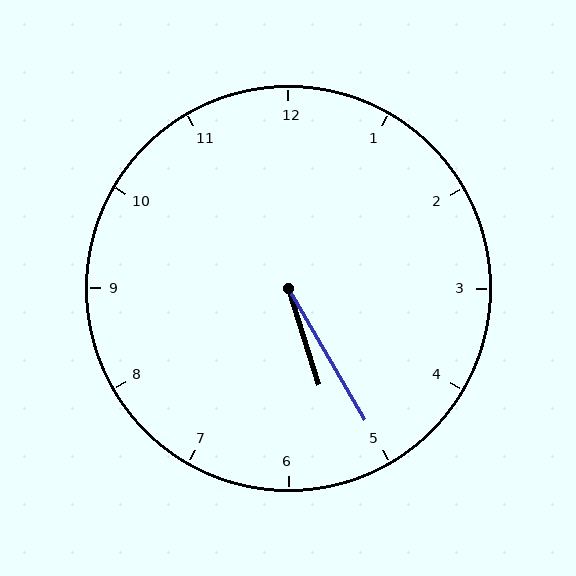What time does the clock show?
5:25.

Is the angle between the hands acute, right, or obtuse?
It is acute.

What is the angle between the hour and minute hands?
Approximately 12 degrees.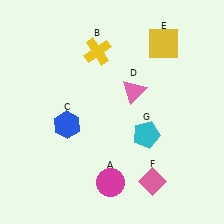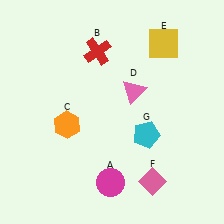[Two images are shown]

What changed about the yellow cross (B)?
In Image 1, B is yellow. In Image 2, it changed to red.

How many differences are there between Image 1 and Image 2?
There are 2 differences between the two images.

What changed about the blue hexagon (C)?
In Image 1, C is blue. In Image 2, it changed to orange.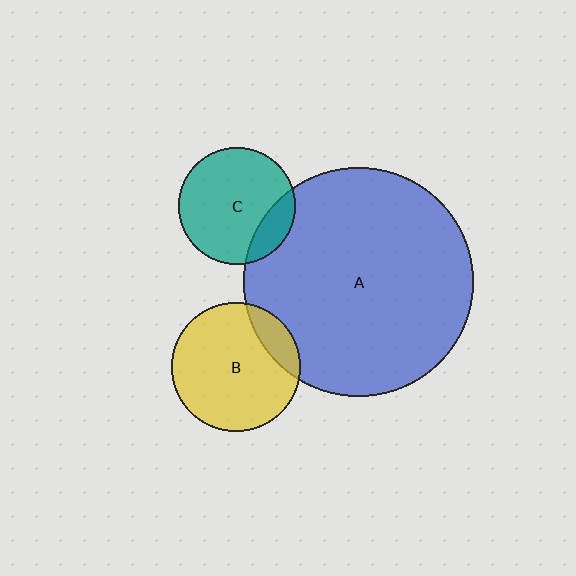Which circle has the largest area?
Circle A (blue).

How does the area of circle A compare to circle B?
Approximately 3.2 times.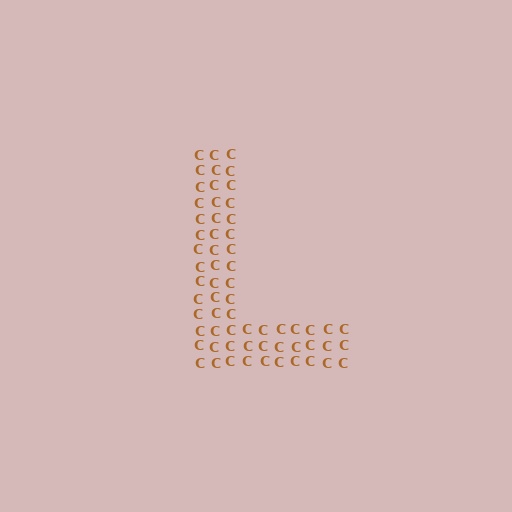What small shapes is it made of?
It is made of small letter C's.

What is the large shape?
The large shape is the letter L.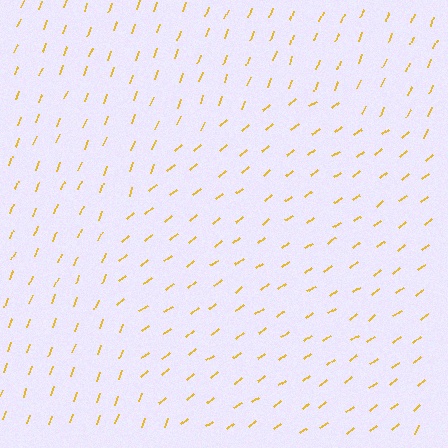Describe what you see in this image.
The image is filled with small yellow line segments. A circle region in the image has lines oriented differently from the surrounding lines, creating a visible texture boundary.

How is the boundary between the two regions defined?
The boundary is defined purely by a change in line orientation (approximately 31 degrees difference). All lines are the same color and thickness.